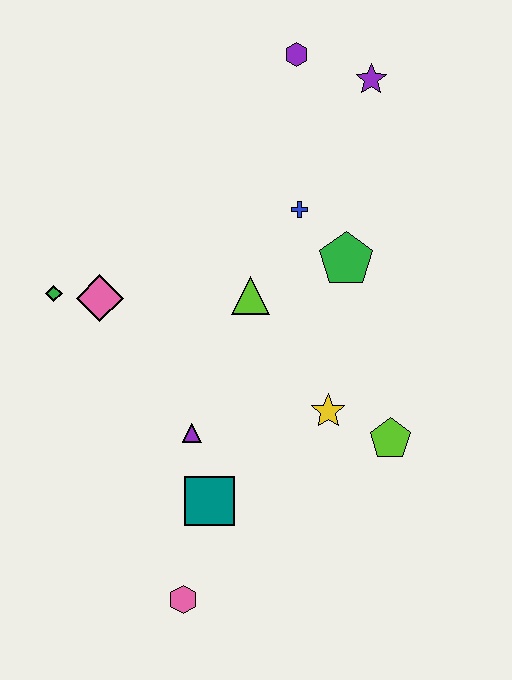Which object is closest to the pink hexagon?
The teal square is closest to the pink hexagon.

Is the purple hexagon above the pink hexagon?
Yes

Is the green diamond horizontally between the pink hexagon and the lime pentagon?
No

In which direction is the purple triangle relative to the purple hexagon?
The purple triangle is below the purple hexagon.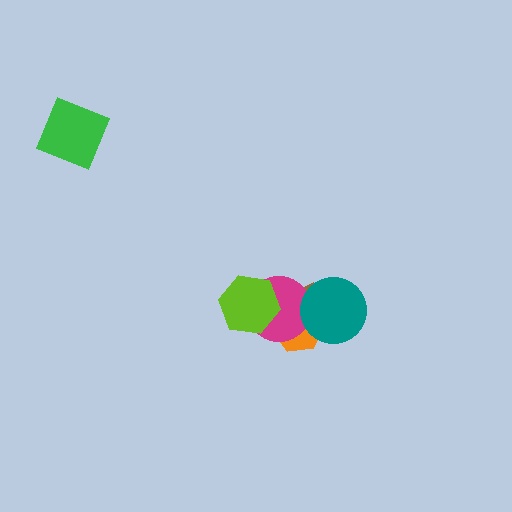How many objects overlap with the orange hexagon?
3 objects overlap with the orange hexagon.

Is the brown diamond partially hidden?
Yes, it is partially covered by another shape.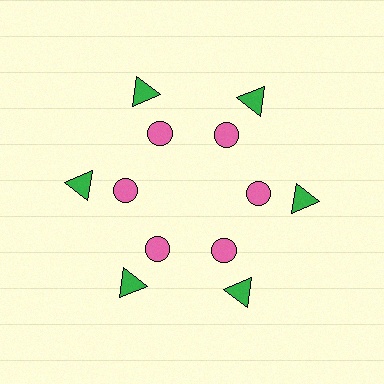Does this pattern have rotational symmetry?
Yes, this pattern has 6-fold rotational symmetry. It looks the same after rotating 60 degrees around the center.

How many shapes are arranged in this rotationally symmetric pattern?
There are 12 shapes, arranged in 6 groups of 2.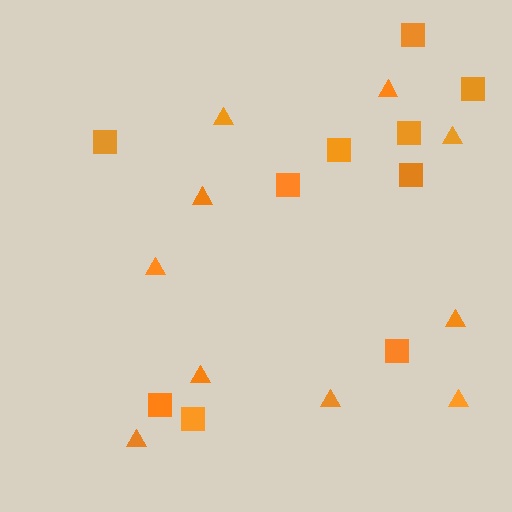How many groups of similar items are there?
There are 2 groups: one group of squares (10) and one group of triangles (10).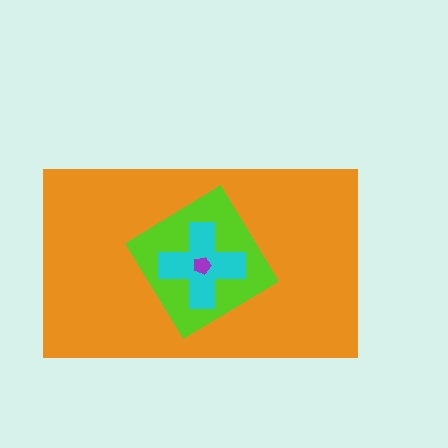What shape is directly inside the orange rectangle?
The lime diamond.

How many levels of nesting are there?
4.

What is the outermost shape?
The orange rectangle.